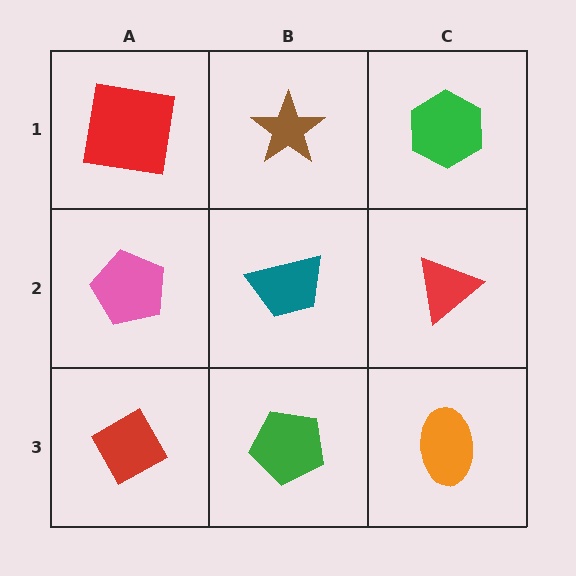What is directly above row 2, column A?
A red square.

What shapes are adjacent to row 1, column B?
A teal trapezoid (row 2, column B), a red square (row 1, column A), a green hexagon (row 1, column C).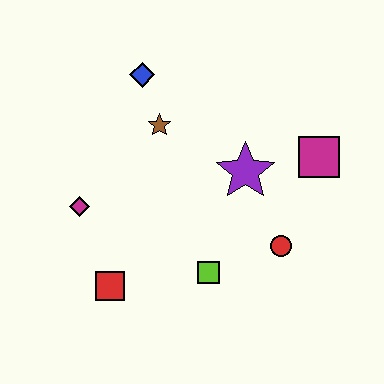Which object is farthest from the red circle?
The blue diamond is farthest from the red circle.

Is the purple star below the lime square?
No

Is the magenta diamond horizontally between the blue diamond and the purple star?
No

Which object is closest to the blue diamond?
The brown star is closest to the blue diamond.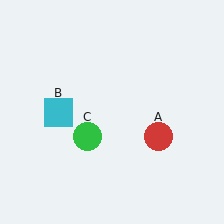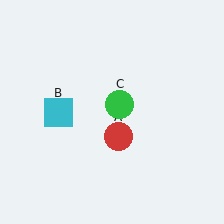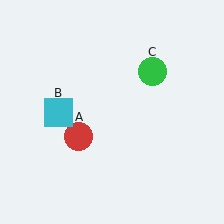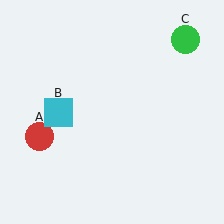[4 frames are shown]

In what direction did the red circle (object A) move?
The red circle (object A) moved left.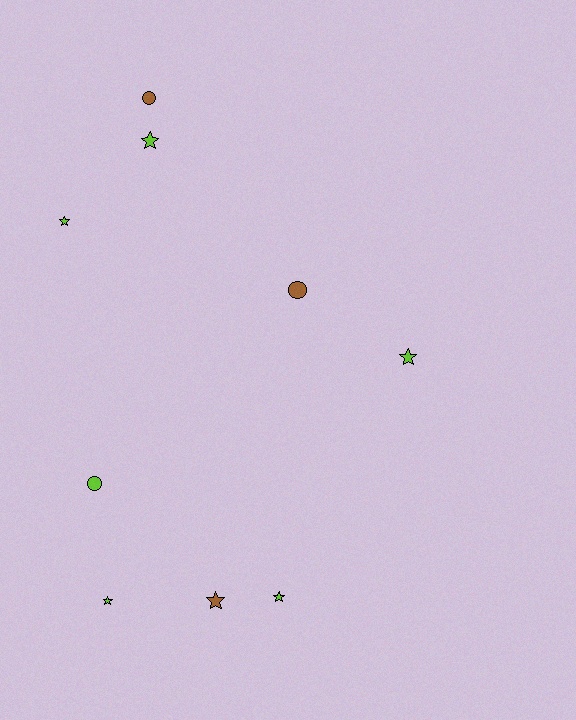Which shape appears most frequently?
Star, with 6 objects.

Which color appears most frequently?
Lime, with 6 objects.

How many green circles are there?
There are no green circles.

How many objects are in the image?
There are 9 objects.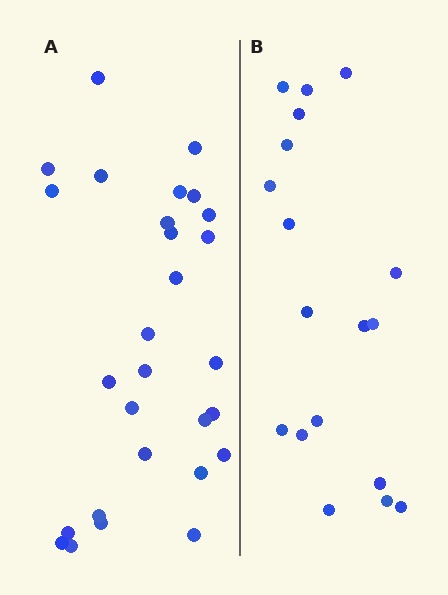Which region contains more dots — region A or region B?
Region A (the left region) has more dots.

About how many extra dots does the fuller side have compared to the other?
Region A has roughly 10 or so more dots than region B.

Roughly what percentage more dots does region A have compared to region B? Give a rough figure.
About 55% more.